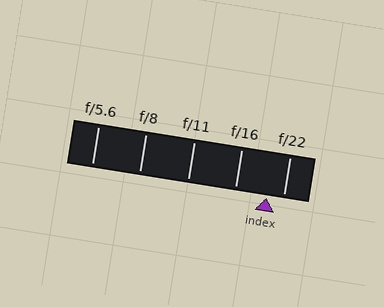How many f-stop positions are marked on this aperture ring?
There are 5 f-stop positions marked.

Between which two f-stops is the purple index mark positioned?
The index mark is between f/16 and f/22.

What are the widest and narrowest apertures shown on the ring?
The widest aperture shown is f/5.6 and the narrowest is f/22.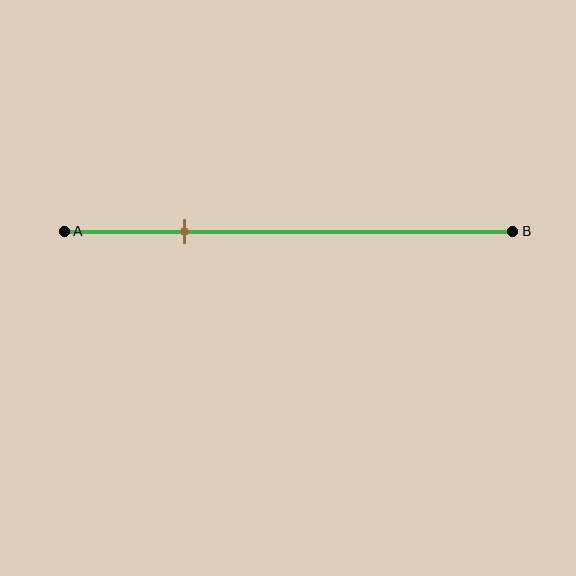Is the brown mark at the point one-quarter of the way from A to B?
Yes, the mark is approximately at the one-quarter point.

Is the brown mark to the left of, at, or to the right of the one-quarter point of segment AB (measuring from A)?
The brown mark is approximately at the one-quarter point of segment AB.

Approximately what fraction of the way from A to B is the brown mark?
The brown mark is approximately 25% of the way from A to B.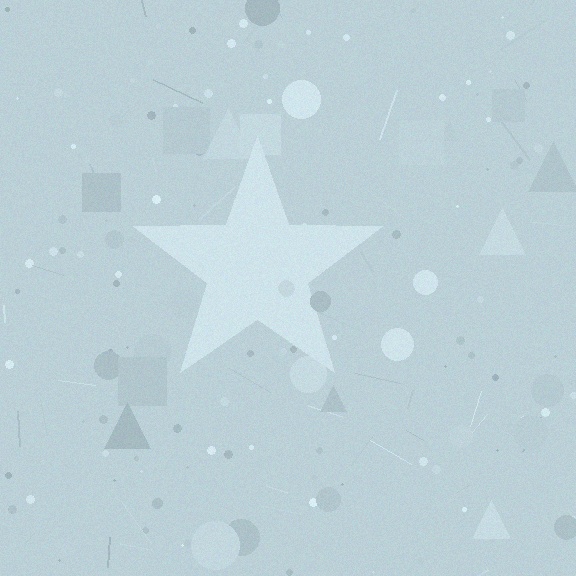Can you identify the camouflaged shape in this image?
The camouflaged shape is a star.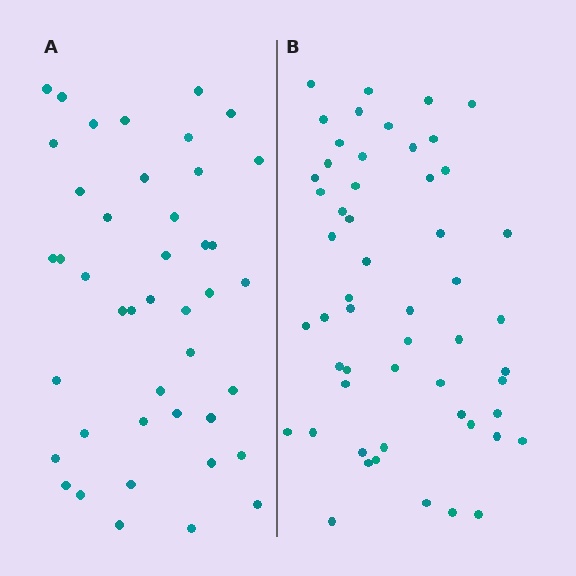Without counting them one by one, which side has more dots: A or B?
Region B (the right region) has more dots.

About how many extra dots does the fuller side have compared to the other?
Region B has roughly 12 or so more dots than region A.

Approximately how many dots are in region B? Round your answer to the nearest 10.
About 50 dots. (The exact count is 54, which rounds to 50.)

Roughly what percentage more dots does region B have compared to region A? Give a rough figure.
About 25% more.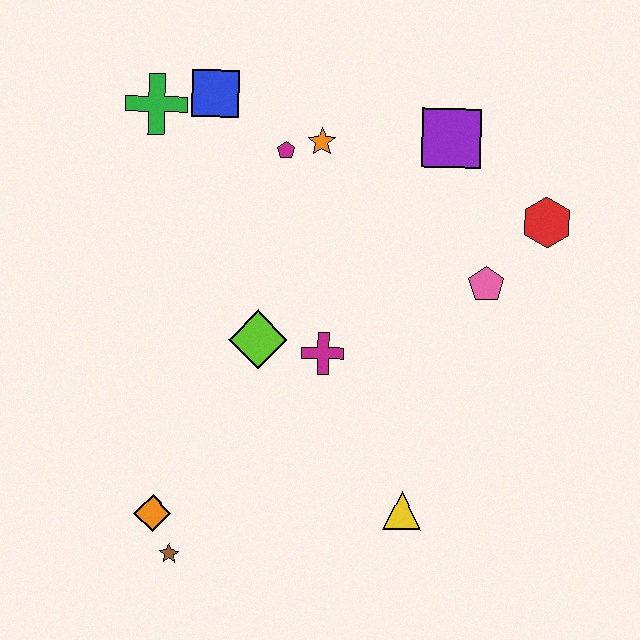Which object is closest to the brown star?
The orange diamond is closest to the brown star.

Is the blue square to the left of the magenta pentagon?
Yes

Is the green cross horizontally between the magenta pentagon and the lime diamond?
No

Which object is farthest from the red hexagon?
The brown star is farthest from the red hexagon.